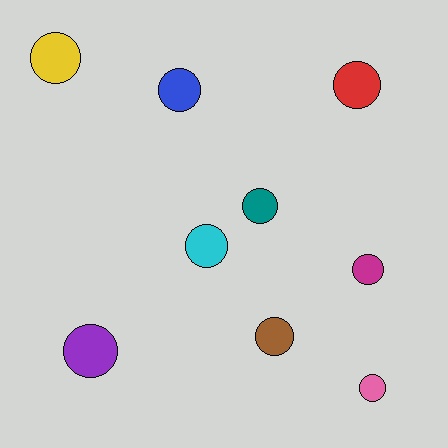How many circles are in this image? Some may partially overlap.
There are 9 circles.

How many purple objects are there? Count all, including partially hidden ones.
There is 1 purple object.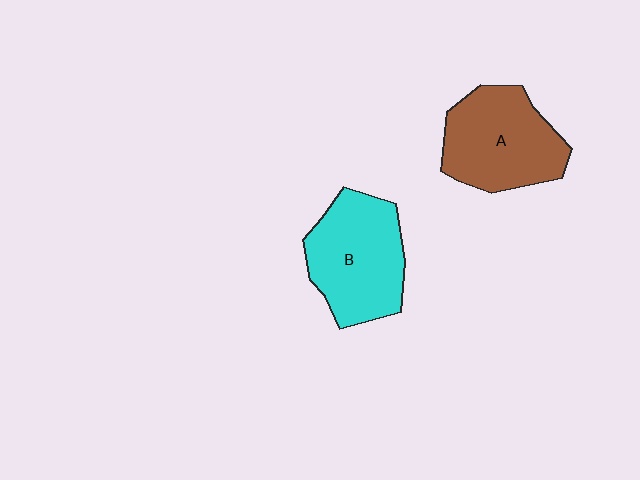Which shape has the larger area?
Shape B (cyan).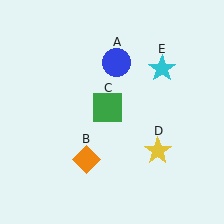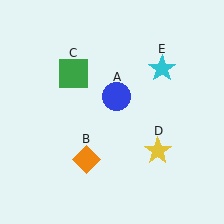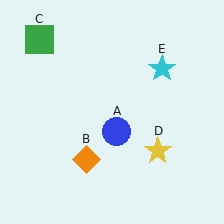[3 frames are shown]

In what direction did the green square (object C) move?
The green square (object C) moved up and to the left.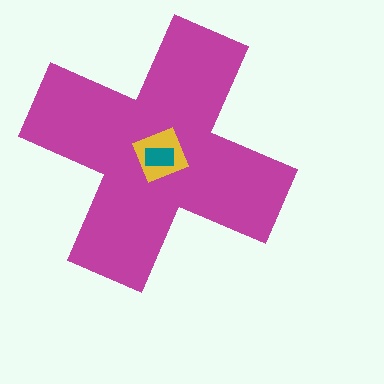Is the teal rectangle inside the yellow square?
Yes.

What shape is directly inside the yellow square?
The teal rectangle.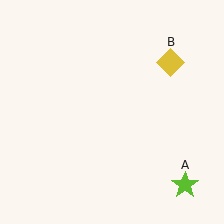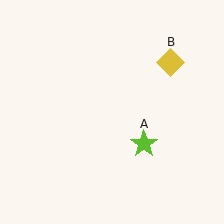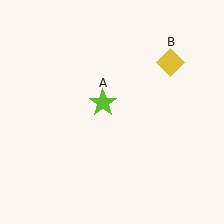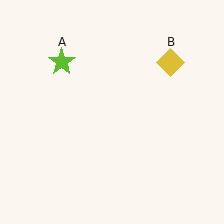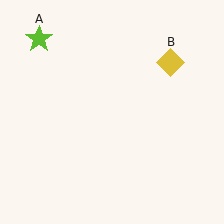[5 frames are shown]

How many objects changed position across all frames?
1 object changed position: lime star (object A).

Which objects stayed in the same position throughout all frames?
Yellow diamond (object B) remained stationary.